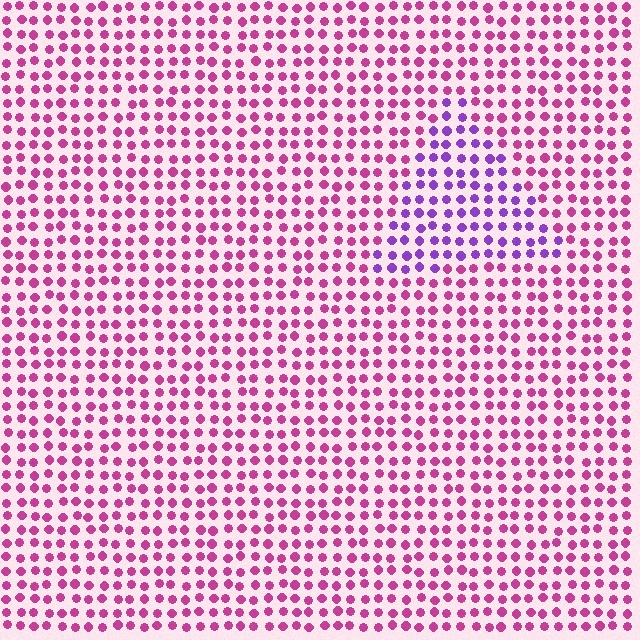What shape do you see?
I see a triangle.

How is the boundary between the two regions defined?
The boundary is defined purely by a slight shift in hue (about 45 degrees). Spacing, size, and orientation are identical on both sides.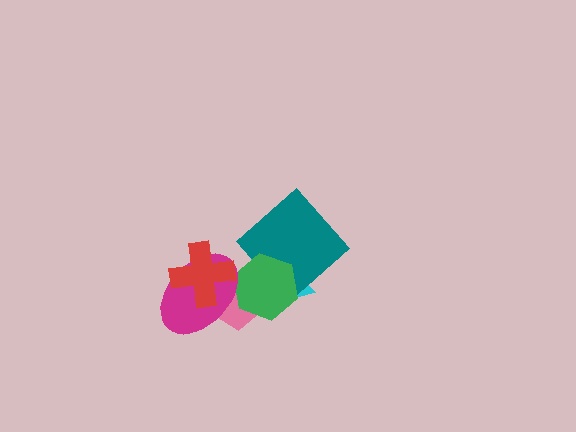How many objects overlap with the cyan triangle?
5 objects overlap with the cyan triangle.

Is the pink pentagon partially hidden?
Yes, it is partially covered by another shape.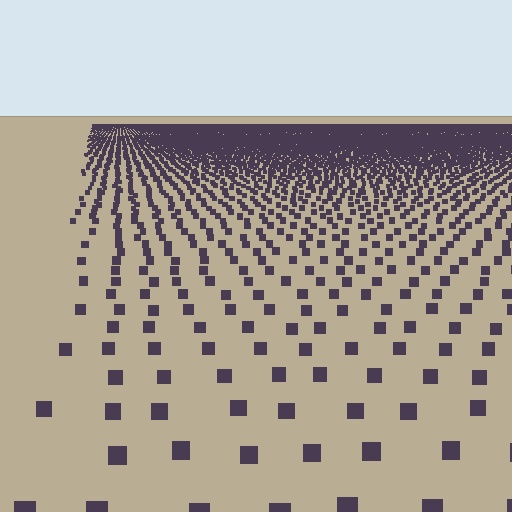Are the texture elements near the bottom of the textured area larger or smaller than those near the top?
Larger. Near the bottom, elements are closer to the viewer and appear at a bigger on-screen size.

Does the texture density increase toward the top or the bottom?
Density increases toward the top.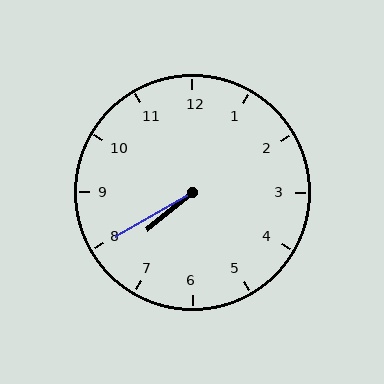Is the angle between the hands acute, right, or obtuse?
It is acute.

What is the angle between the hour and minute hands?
Approximately 10 degrees.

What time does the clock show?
7:40.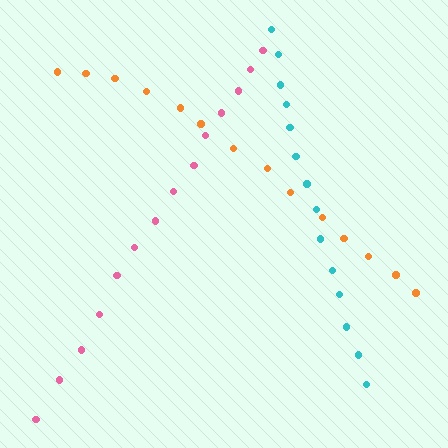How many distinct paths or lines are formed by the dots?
There are 3 distinct paths.